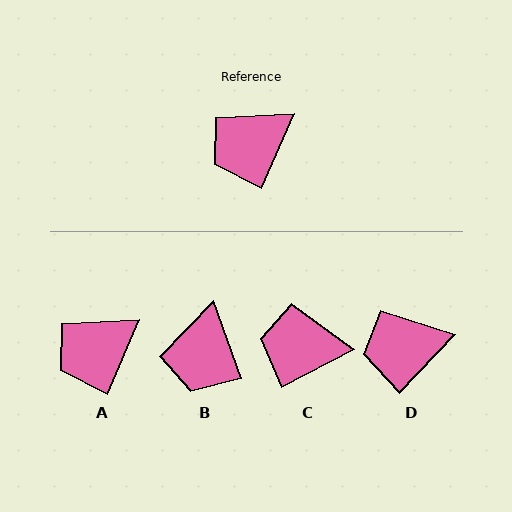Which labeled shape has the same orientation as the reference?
A.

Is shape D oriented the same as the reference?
No, it is off by about 20 degrees.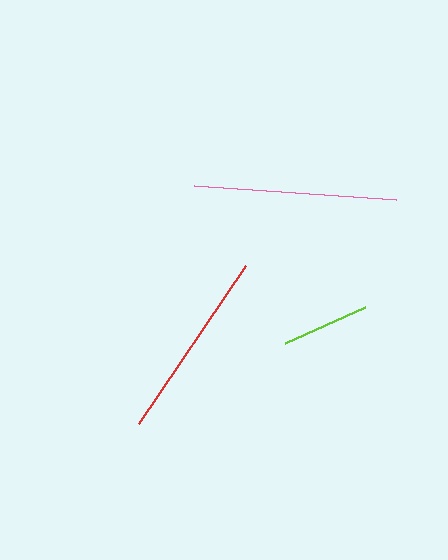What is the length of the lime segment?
The lime segment is approximately 88 pixels long.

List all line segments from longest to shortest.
From longest to shortest: pink, red, lime.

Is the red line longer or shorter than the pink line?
The pink line is longer than the red line.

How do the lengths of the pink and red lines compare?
The pink and red lines are approximately the same length.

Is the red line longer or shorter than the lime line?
The red line is longer than the lime line.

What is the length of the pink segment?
The pink segment is approximately 202 pixels long.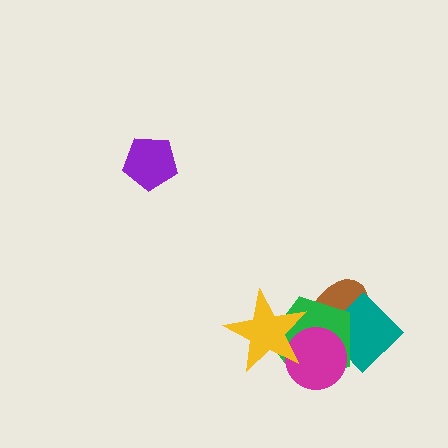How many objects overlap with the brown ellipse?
4 objects overlap with the brown ellipse.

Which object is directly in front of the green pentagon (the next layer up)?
The magenta circle is directly in front of the green pentagon.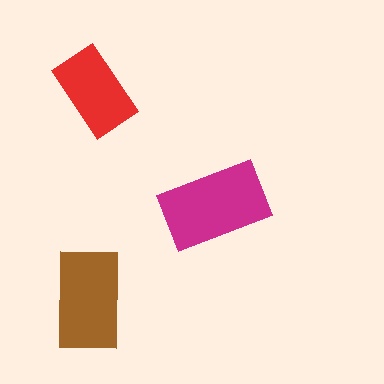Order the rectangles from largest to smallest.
the magenta one, the brown one, the red one.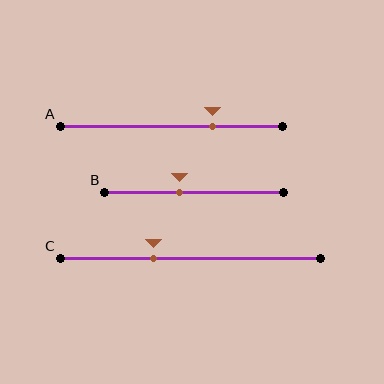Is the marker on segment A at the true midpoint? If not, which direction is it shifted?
No, the marker on segment A is shifted to the right by about 19% of the segment length.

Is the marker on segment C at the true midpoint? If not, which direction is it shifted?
No, the marker on segment C is shifted to the left by about 14% of the segment length.